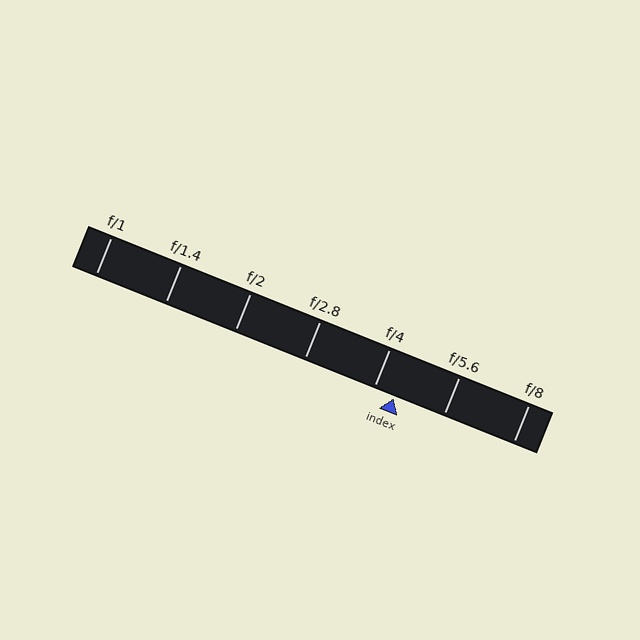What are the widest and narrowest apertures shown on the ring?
The widest aperture shown is f/1 and the narrowest is f/8.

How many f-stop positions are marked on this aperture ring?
There are 7 f-stop positions marked.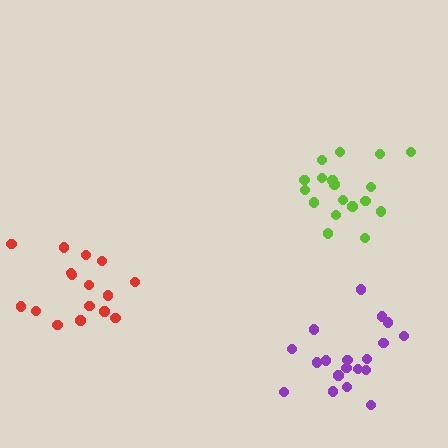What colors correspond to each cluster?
The clusters are colored: lime, red, purple.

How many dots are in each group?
Group 1: 18 dots, Group 2: 16 dots, Group 3: 19 dots (53 total).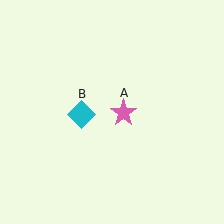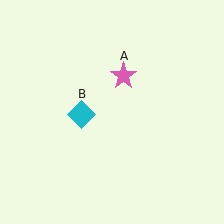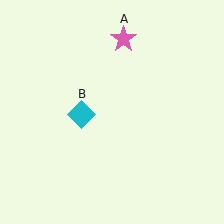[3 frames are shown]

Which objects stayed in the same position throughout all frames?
Cyan diamond (object B) remained stationary.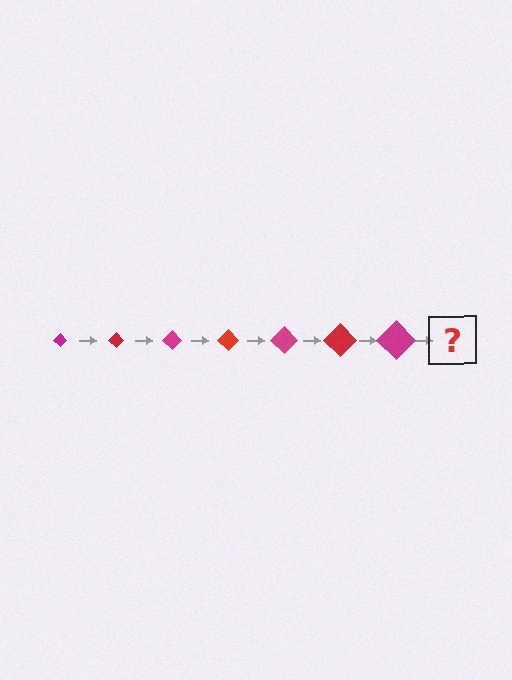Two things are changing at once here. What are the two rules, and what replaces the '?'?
The two rules are that the diamond grows larger each step and the color cycles through magenta and red. The '?' should be a red diamond, larger than the previous one.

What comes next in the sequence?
The next element should be a red diamond, larger than the previous one.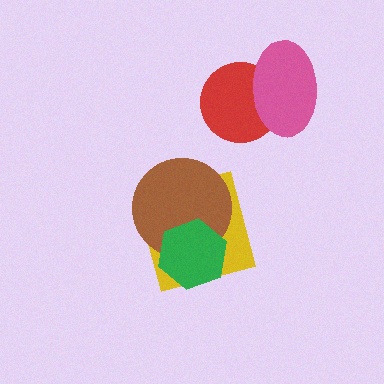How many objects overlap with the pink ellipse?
1 object overlaps with the pink ellipse.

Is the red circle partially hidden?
Yes, it is partially covered by another shape.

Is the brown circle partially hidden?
Yes, it is partially covered by another shape.